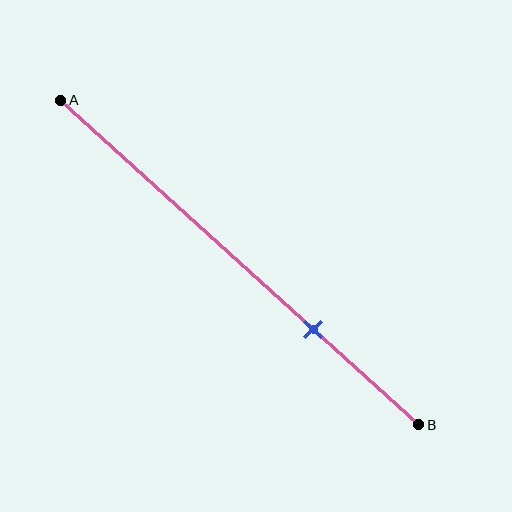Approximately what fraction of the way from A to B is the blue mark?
The blue mark is approximately 70% of the way from A to B.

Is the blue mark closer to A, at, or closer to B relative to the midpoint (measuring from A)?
The blue mark is closer to point B than the midpoint of segment AB.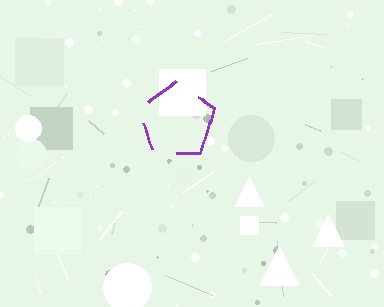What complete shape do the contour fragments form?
The contour fragments form a pentagon.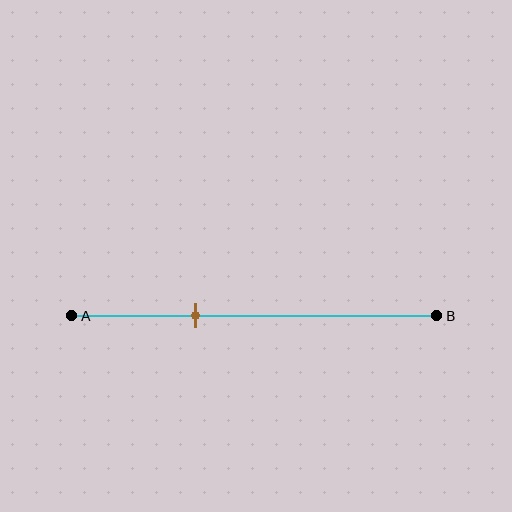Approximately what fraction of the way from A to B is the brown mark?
The brown mark is approximately 35% of the way from A to B.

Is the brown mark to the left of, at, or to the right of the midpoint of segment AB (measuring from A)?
The brown mark is to the left of the midpoint of segment AB.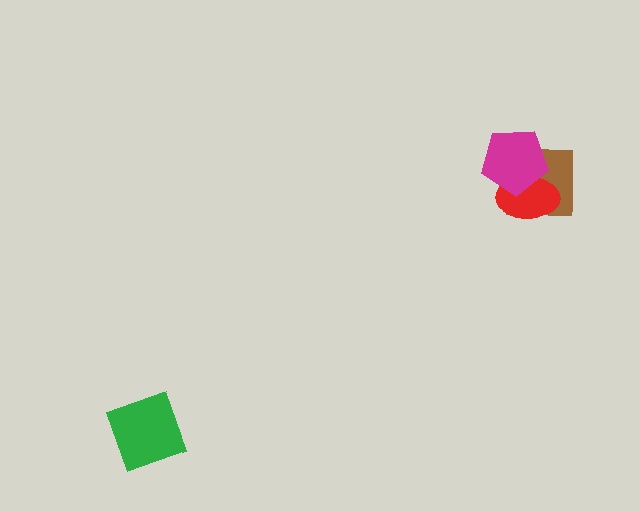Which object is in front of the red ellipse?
The magenta pentagon is in front of the red ellipse.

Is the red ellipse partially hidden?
Yes, it is partially covered by another shape.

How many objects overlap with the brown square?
2 objects overlap with the brown square.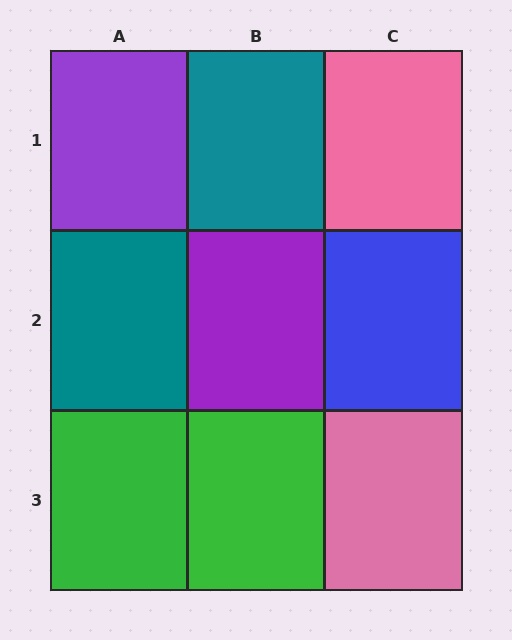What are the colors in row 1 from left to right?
Purple, teal, pink.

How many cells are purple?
2 cells are purple.